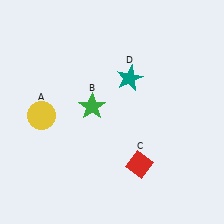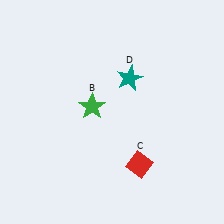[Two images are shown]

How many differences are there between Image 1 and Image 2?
There is 1 difference between the two images.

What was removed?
The yellow circle (A) was removed in Image 2.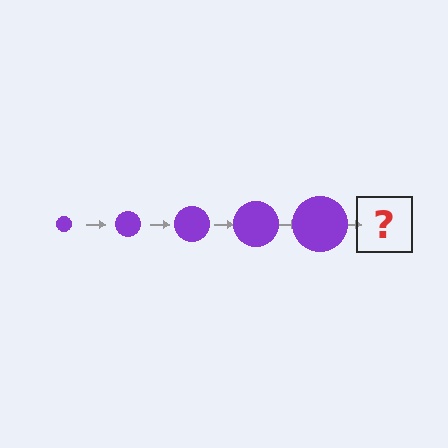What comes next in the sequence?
The next element should be a purple circle, larger than the previous one.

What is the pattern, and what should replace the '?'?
The pattern is that the circle gets progressively larger each step. The '?' should be a purple circle, larger than the previous one.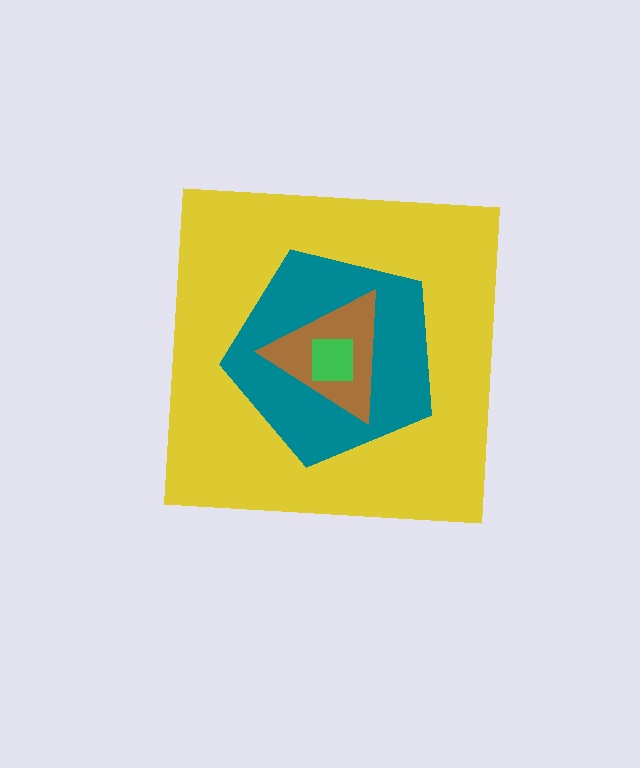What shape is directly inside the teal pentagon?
The brown triangle.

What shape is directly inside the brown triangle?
The green square.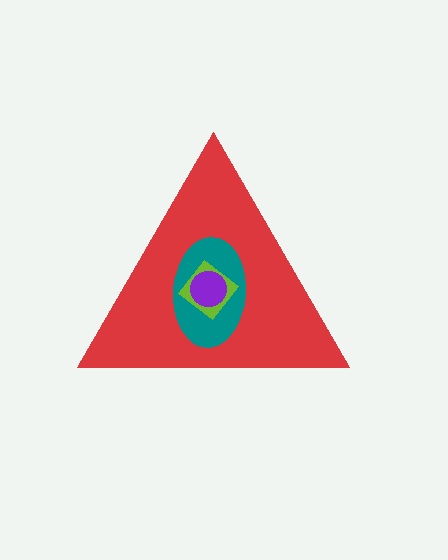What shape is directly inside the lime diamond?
The purple circle.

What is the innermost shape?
The purple circle.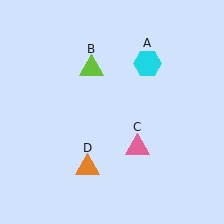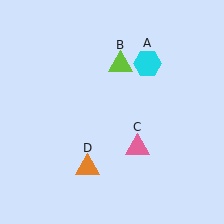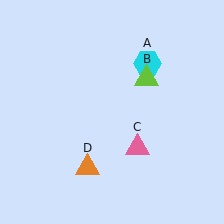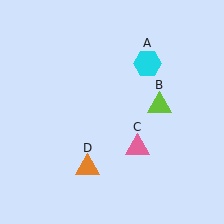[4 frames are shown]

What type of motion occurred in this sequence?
The lime triangle (object B) rotated clockwise around the center of the scene.